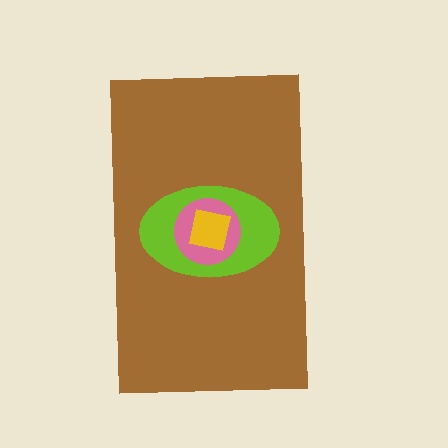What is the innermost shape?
The yellow square.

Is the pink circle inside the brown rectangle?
Yes.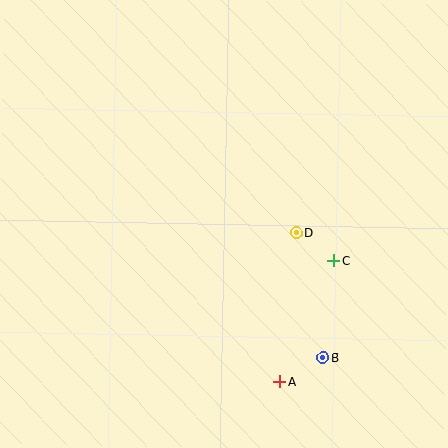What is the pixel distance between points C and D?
The distance between C and D is 47 pixels.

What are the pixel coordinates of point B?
Point B is at (323, 358).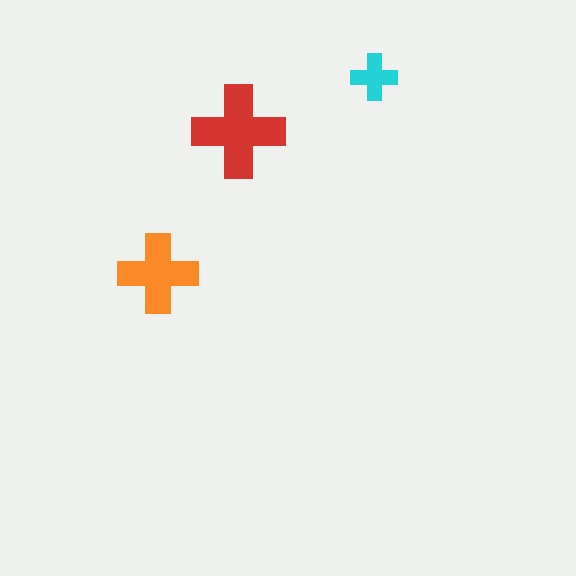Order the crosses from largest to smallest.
the red one, the orange one, the cyan one.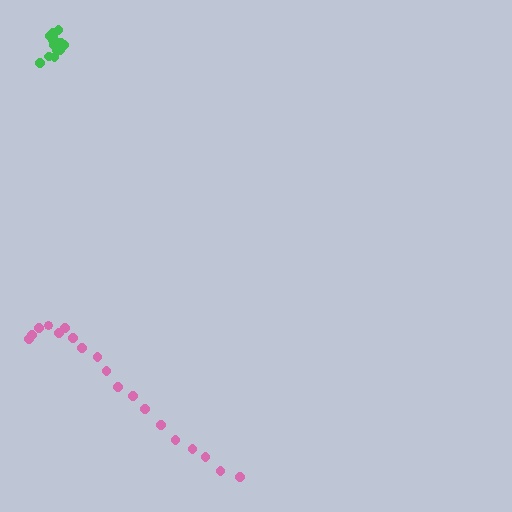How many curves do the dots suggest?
There are 2 distinct paths.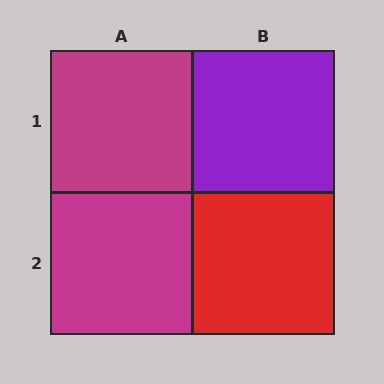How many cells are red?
1 cell is red.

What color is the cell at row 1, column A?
Magenta.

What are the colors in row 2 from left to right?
Magenta, red.